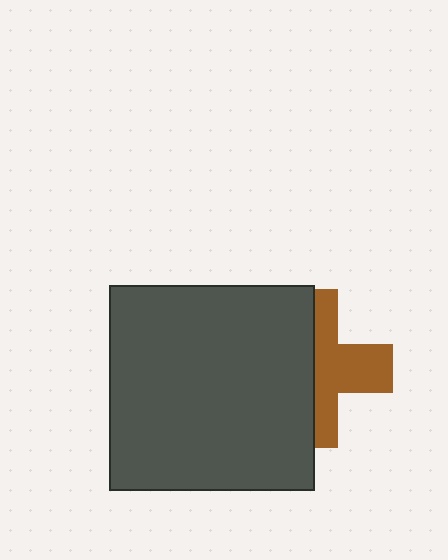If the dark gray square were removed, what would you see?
You would see the complete brown cross.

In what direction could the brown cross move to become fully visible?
The brown cross could move right. That would shift it out from behind the dark gray square entirely.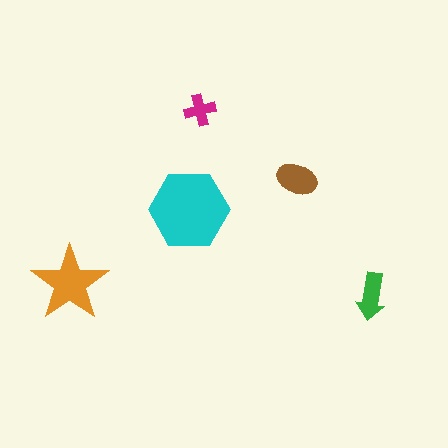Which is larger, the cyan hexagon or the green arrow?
The cyan hexagon.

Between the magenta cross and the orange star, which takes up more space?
The orange star.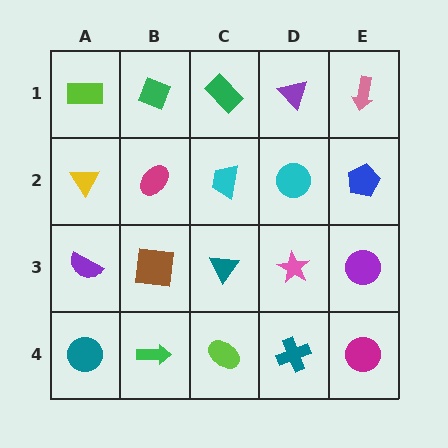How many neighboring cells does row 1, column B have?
3.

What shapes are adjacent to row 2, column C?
A green rectangle (row 1, column C), a teal triangle (row 3, column C), a magenta ellipse (row 2, column B), a cyan circle (row 2, column D).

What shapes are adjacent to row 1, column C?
A cyan trapezoid (row 2, column C), a green diamond (row 1, column B), a purple triangle (row 1, column D).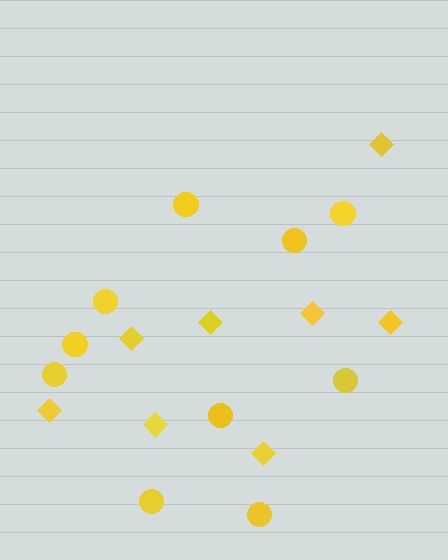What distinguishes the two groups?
There are 2 groups: one group of diamonds (8) and one group of circles (10).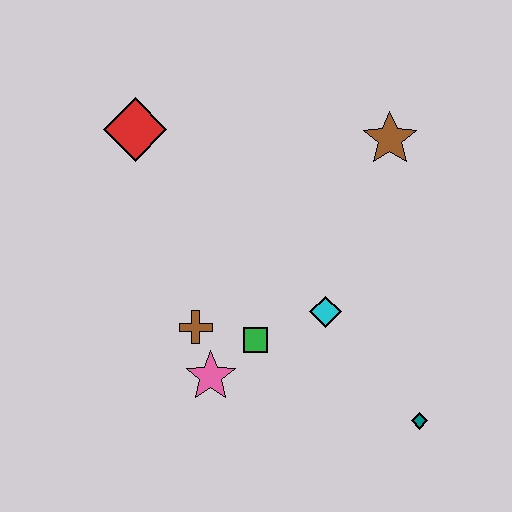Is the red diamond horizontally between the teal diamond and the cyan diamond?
No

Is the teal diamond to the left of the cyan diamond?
No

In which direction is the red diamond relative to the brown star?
The red diamond is to the left of the brown star.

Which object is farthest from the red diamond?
The teal diamond is farthest from the red diamond.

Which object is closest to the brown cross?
The pink star is closest to the brown cross.